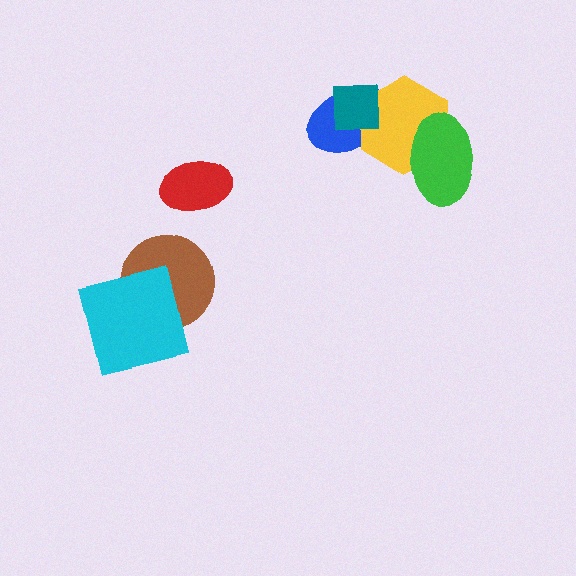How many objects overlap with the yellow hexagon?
3 objects overlap with the yellow hexagon.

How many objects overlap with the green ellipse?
1 object overlaps with the green ellipse.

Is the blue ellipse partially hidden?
Yes, it is partially covered by another shape.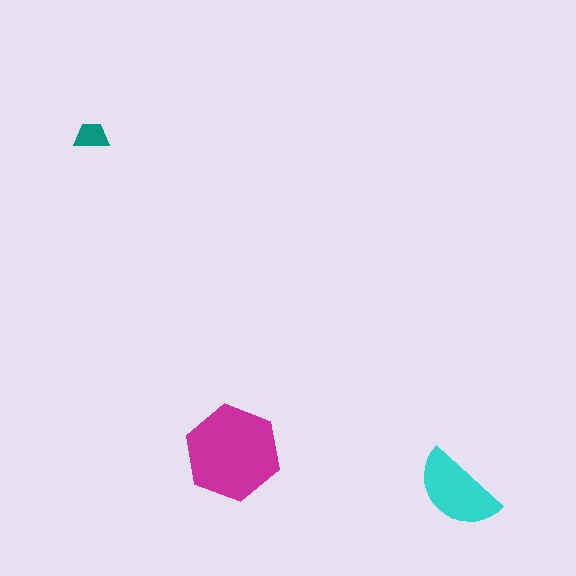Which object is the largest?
The magenta hexagon.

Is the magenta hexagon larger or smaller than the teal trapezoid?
Larger.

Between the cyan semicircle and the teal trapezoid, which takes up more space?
The cyan semicircle.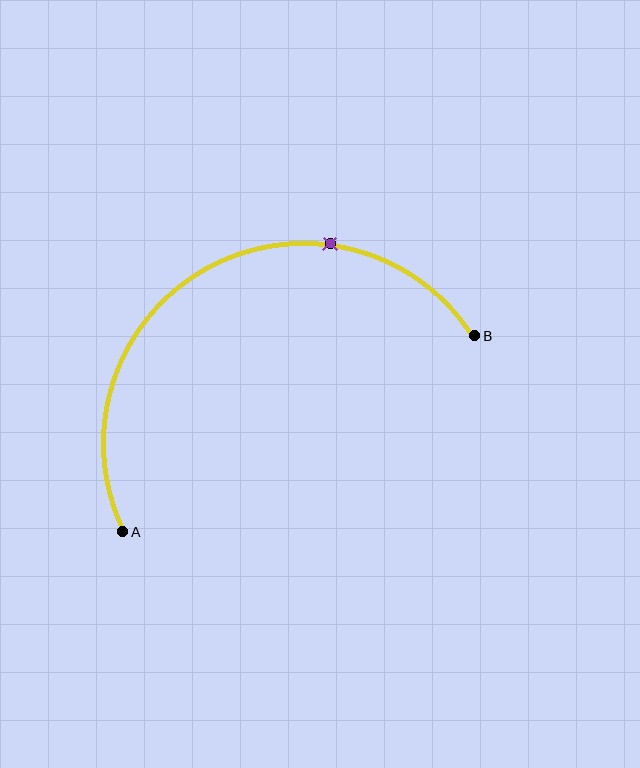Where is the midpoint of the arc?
The arc midpoint is the point on the curve farthest from the straight line joining A and B. It sits above that line.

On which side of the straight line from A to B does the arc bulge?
The arc bulges above the straight line connecting A and B.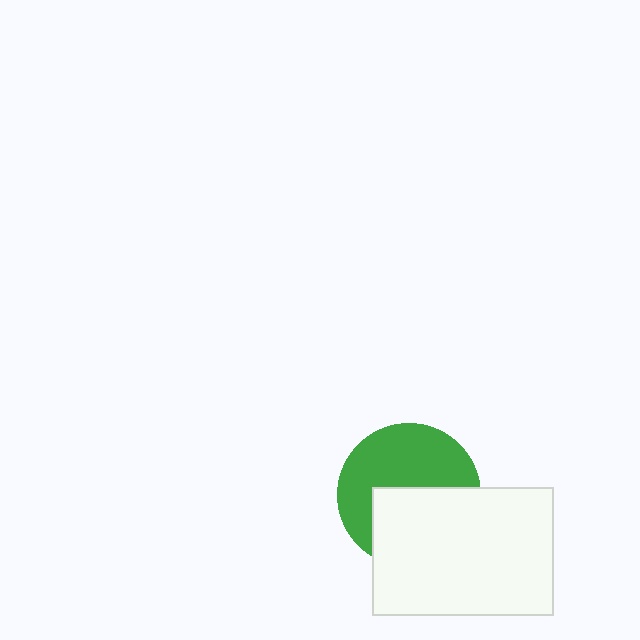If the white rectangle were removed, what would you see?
You would see the complete green circle.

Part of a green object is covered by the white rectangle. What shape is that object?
It is a circle.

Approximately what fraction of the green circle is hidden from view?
Roughly 46% of the green circle is hidden behind the white rectangle.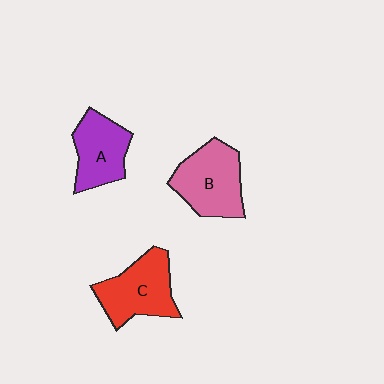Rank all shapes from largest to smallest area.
From largest to smallest: B (pink), C (red), A (purple).